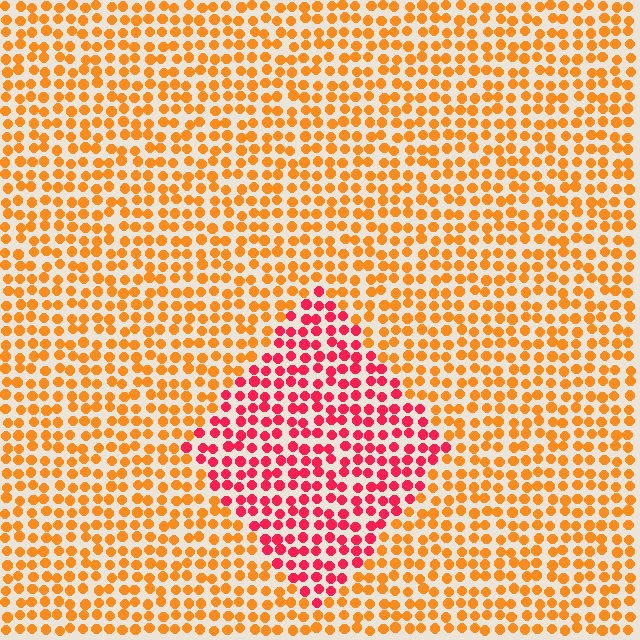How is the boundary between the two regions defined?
The boundary is defined purely by a slight shift in hue (about 45 degrees). Spacing, size, and orientation are identical on both sides.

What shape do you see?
I see a diamond.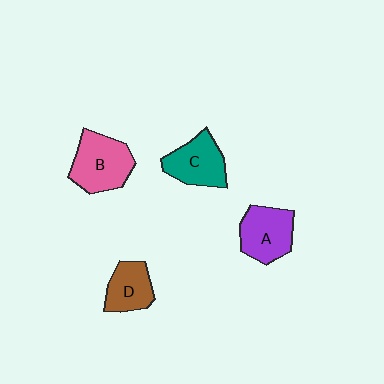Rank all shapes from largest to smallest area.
From largest to smallest: B (pink), A (purple), C (teal), D (brown).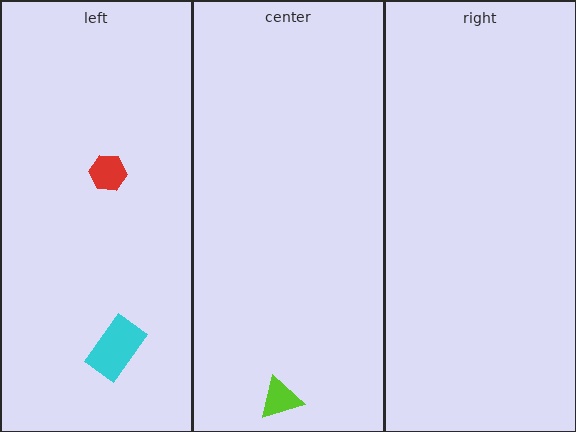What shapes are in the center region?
The lime triangle.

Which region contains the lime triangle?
The center region.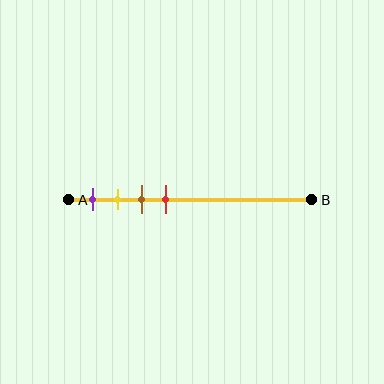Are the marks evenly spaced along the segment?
Yes, the marks are approximately evenly spaced.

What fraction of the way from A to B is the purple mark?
The purple mark is approximately 10% (0.1) of the way from A to B.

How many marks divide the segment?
There are 4 marks dividing the segment.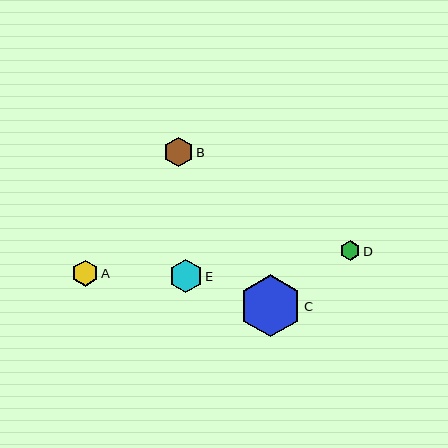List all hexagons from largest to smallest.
From largest to smallest: C, E, B, A, D.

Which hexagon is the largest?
Hexagon C is the largest with a size of approximately 62 pixels.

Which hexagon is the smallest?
Hexagon D is the smallest with a size of approximately 20 pixels.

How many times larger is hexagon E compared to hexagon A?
Hexagon E is approximately 1.3 times the size of hexagon A.